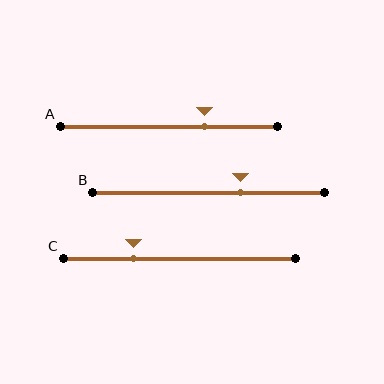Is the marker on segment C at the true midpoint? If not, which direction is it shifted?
No, the marker on segment C is shifted to the left by about 20% of the segment length.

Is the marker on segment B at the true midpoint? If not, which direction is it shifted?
No, the marker on segment B is shifted to the right by about 14% of the segment length.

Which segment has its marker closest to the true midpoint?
Segment B has its marker closest to the true midpoint.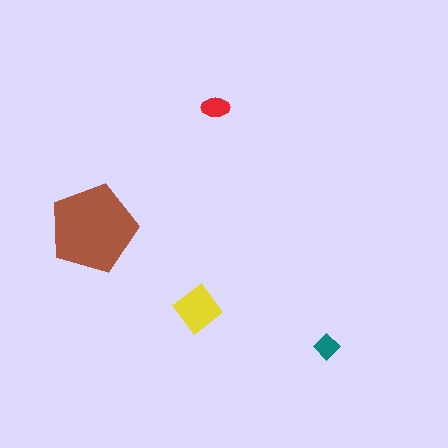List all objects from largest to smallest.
The brown pentagon, the yellow diamond, the red ellipse, the teal diamond.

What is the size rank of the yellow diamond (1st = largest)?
2nd.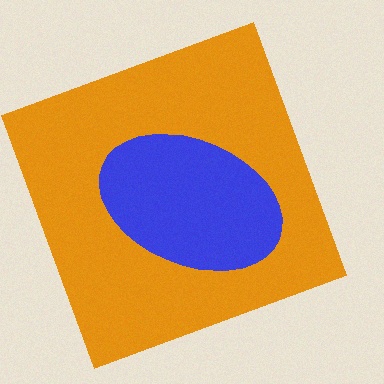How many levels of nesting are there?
2.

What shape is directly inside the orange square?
The blue ellipse.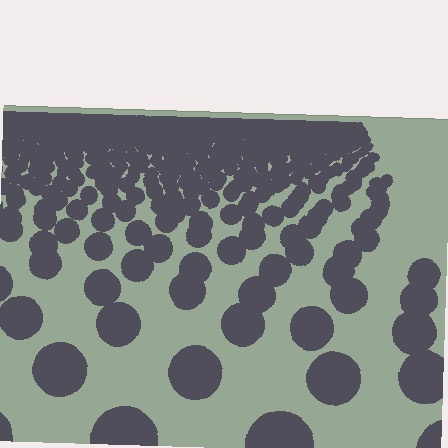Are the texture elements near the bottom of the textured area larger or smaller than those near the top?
Larger. Near the bottom, elements are closer to the viewer and appear at a bigger on-screen size.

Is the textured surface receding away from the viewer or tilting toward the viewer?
The surface is receding away from the viewer. Texture elements get smaller and denser toward the top.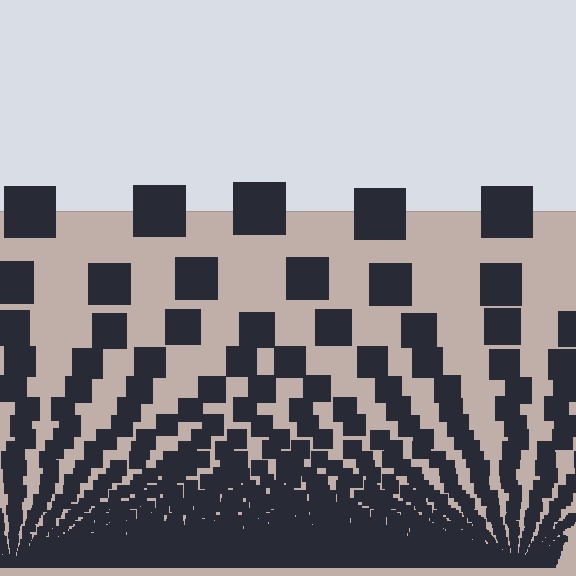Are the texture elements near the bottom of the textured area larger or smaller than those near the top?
Smaller. The gradient is inverted — elements near the bottom are smaller and denser.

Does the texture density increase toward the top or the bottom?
Density increases toward the bottom.